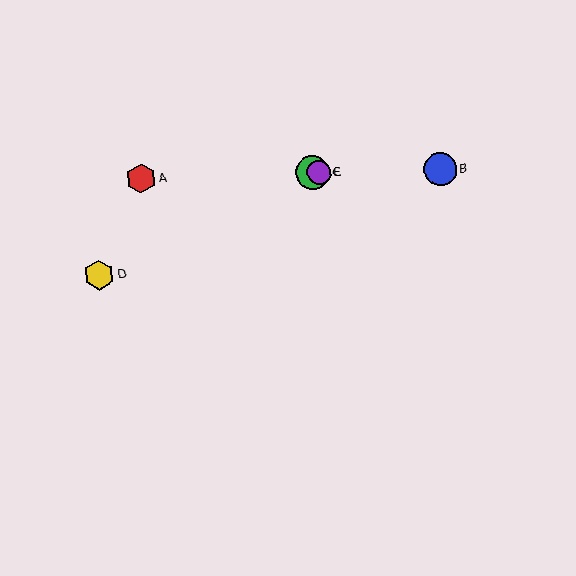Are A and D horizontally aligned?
No, A is at y≈178 and D is at y≈275.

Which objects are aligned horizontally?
Objects A, B, C, E are aligned horizontally.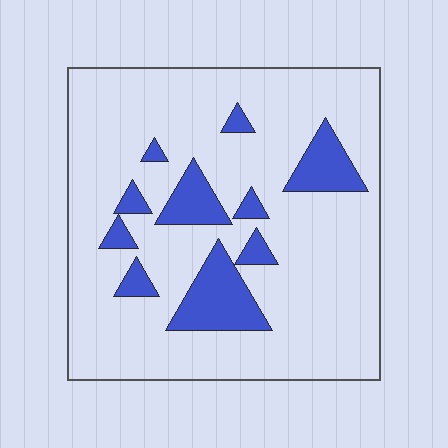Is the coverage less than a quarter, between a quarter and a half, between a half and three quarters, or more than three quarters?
Less than a quarter.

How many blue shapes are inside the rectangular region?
10.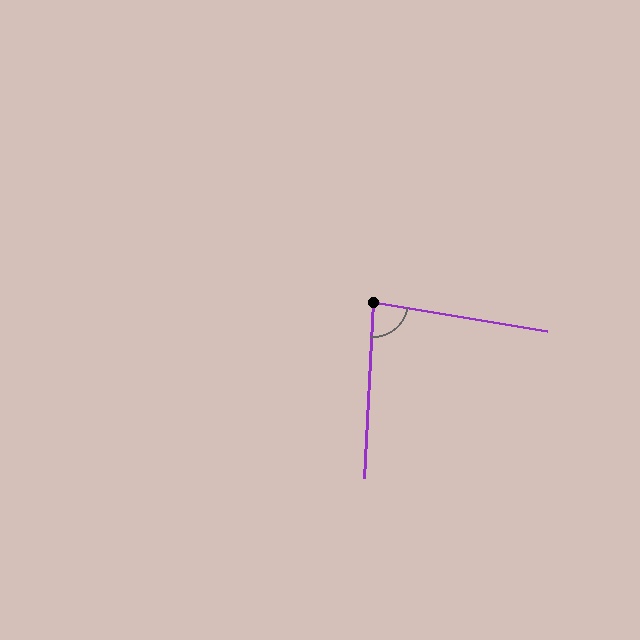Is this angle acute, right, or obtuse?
It is acute.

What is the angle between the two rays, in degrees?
Approximately 83 degrees.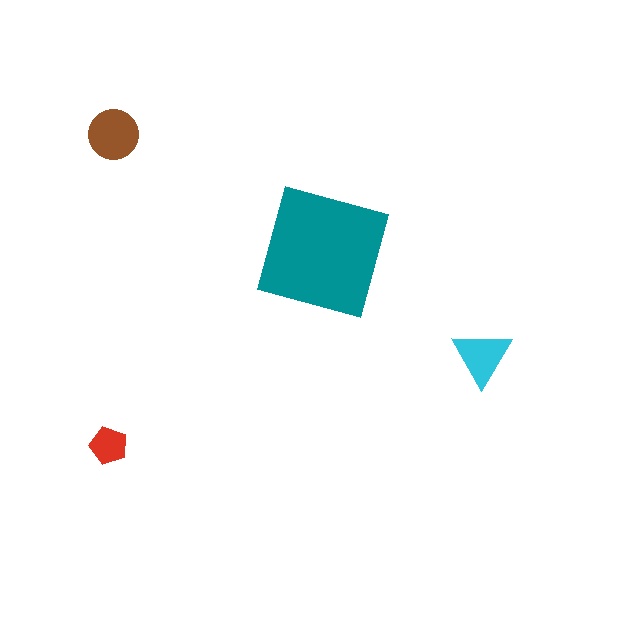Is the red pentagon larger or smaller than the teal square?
Smaller.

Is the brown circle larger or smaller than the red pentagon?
Larger.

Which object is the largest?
The teal square.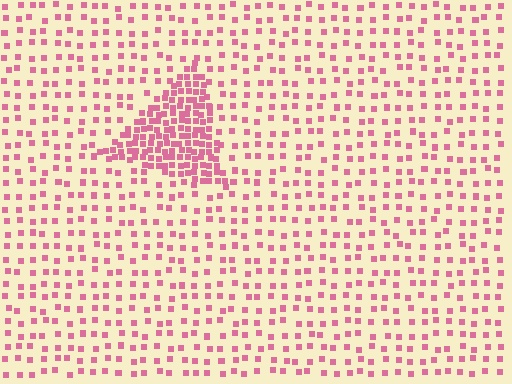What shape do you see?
I see a triangle.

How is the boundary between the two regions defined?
The boundary is defined by a change in element density (approximately 2.9x ratio). All elements are the same color, size, and shape.